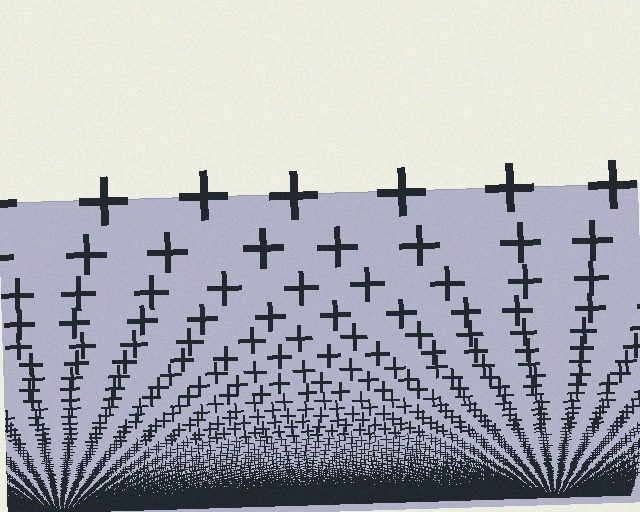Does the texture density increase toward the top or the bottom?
Density increases toward the bottom.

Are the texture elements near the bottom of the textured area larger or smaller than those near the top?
Smaller. The gradient is inverted — elements near the bottom are smaller and denser.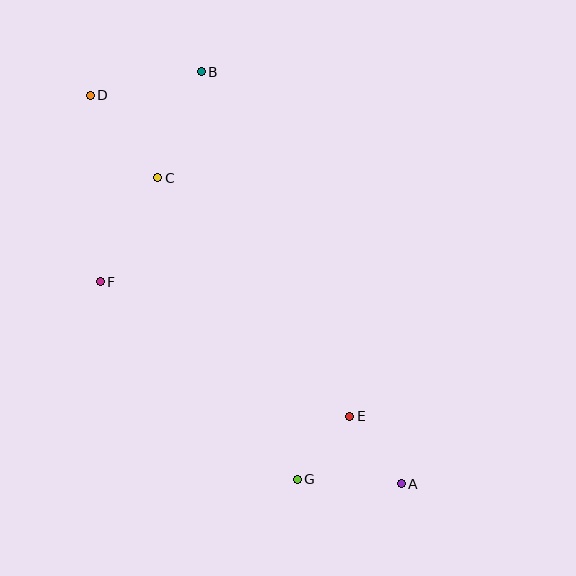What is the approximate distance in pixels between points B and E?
The distance between B and E is approximately 375 pixels.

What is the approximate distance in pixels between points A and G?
The distance between A and G is approximately 104 pixels.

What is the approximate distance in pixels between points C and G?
The distance between C and G is approximately 332 pixels.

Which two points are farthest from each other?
Points A and D are farthest from each other.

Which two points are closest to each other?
Points E and G are closest to each other.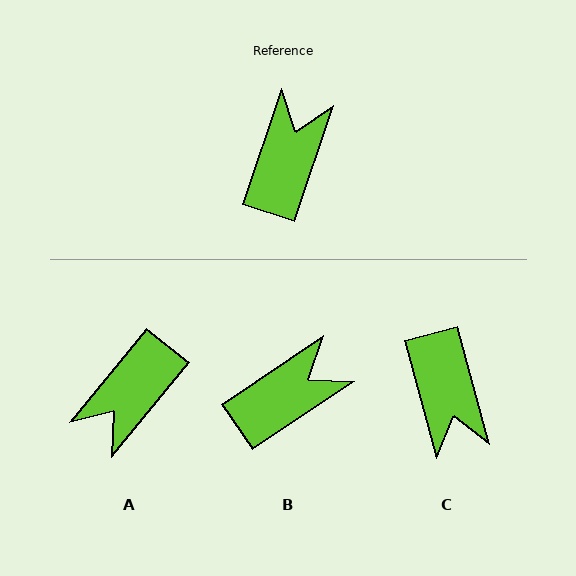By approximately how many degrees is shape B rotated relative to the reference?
Approximately 38 degrees clockwise.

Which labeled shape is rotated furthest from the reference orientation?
A, about 159 degrees away.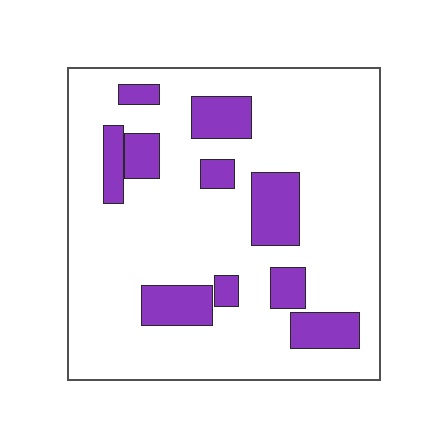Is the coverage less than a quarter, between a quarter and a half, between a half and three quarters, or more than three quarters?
Less than a quarter.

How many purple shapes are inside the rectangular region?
10.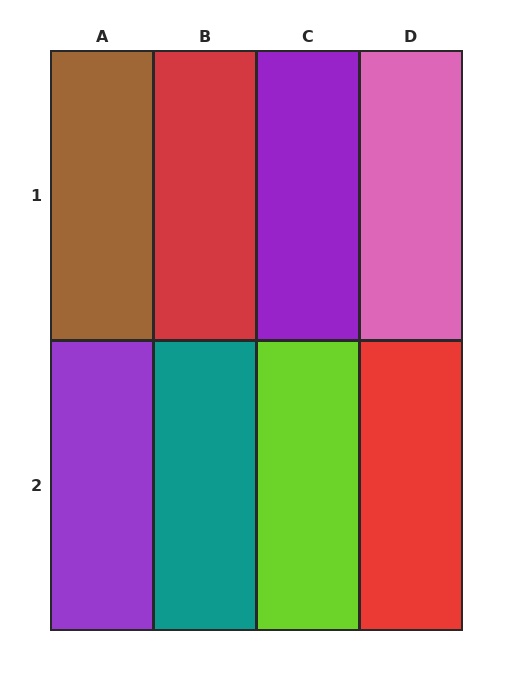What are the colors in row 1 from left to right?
Brown, red, purple, pink.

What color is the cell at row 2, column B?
Teal.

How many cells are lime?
1 cell is lime.